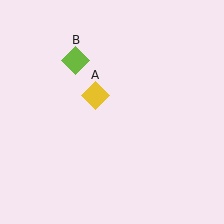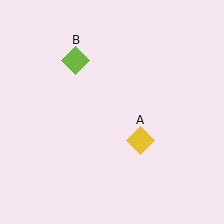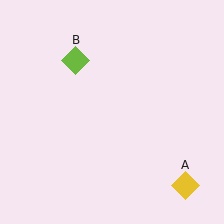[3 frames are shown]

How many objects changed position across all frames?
1 object changed position: yellow diamond (object A).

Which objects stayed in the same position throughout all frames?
Lime diamond (object B) remained stationary.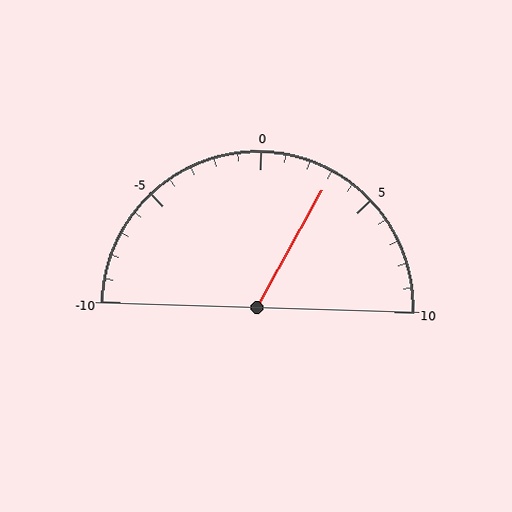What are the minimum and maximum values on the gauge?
The gauge ranges from -10 to 10.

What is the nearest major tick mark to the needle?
The nearest major tick mark is 5.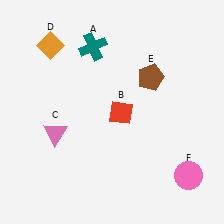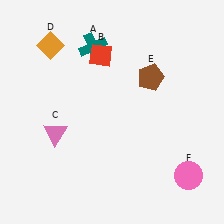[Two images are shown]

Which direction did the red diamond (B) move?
The red diamond (B) moved up.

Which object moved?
The red diamond (B) moved up.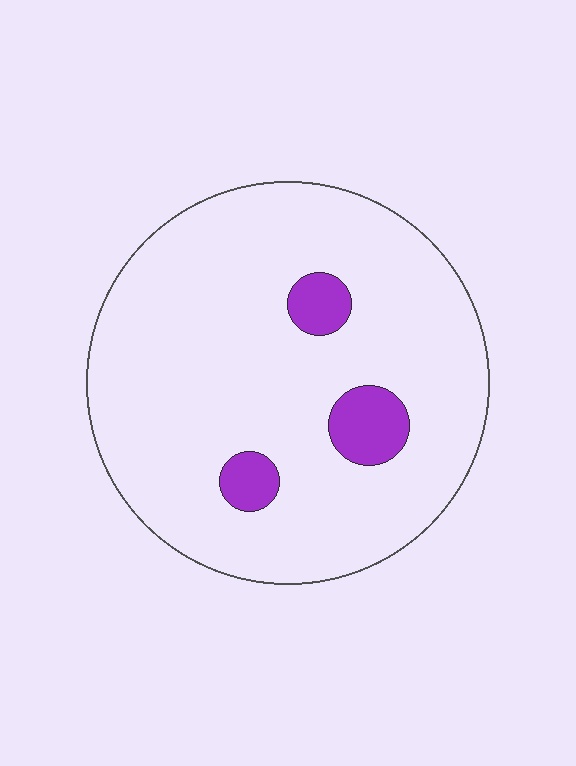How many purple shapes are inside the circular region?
3.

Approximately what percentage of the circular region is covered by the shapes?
Approximately 10%.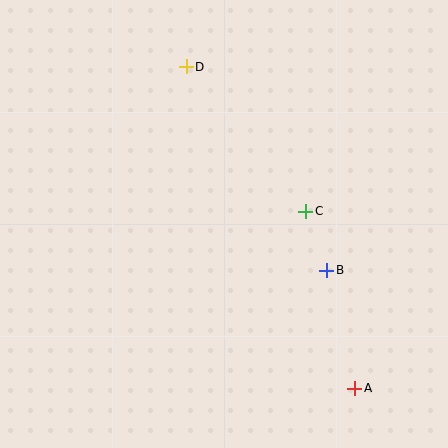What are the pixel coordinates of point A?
Point A is at (355, 388).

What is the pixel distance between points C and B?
The distance between C and B is 62 pixels.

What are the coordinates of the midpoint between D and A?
The midpoint between D and A is at (271, 228).